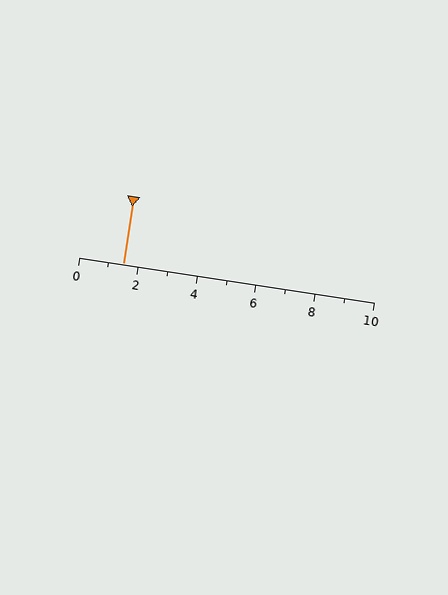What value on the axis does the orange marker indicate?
The marker indicates approximately 1.5.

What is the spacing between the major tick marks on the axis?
The major ticks are spaced 2 apart.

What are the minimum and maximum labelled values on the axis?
The axis runs from 0 to 10.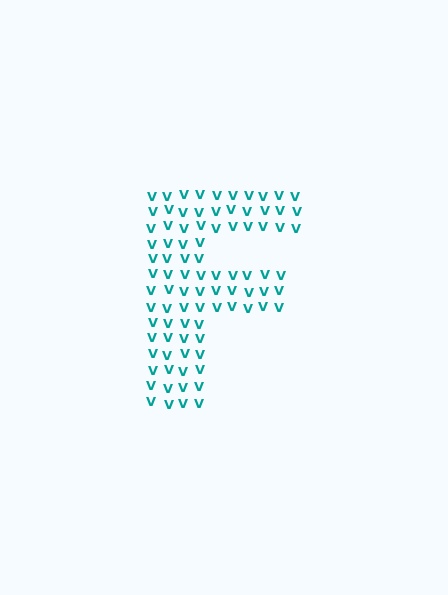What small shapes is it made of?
It is made of small letter V's.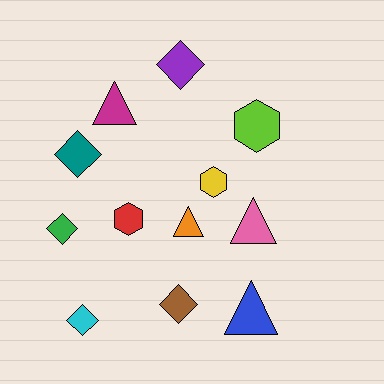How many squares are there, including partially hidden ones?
There are no squares.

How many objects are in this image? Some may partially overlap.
There are 12 objects.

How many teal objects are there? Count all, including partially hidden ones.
There is 1 teal object.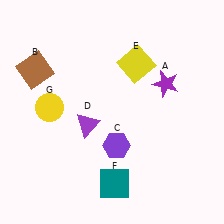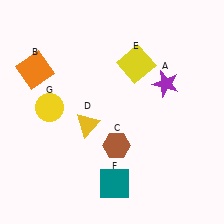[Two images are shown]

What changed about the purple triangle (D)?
In Image 1, D is purple. In Image 2, it changed to yellow.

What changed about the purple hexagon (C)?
In Image 1, C is purple. In Image 2, it changed to brown.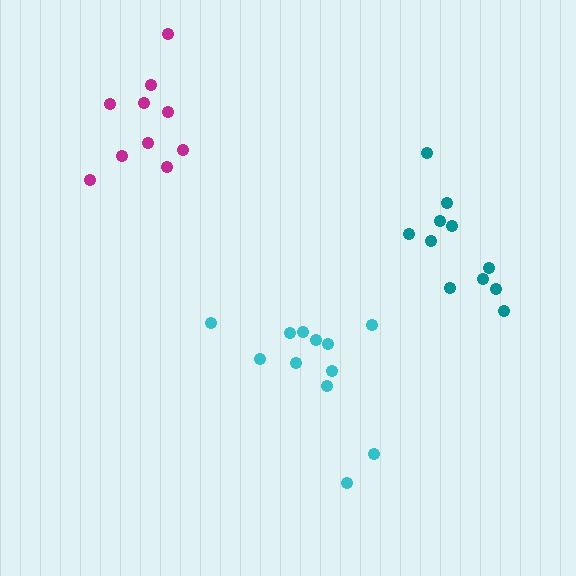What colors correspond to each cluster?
The clusters are colored: magenta, cyan, teal.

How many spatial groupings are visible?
There are 3 spatial groupings.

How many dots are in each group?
Group 1: 10 dots, Group 2: 12 dots, Group 3: 11 dots (33 total).